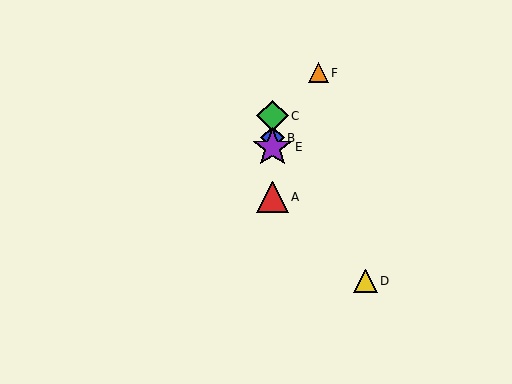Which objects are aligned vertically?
Objects A, B, C, E are aligned vertically.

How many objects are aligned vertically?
4 objects (A, B, C, E) are aligned vertically.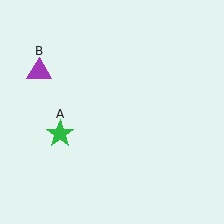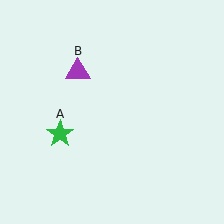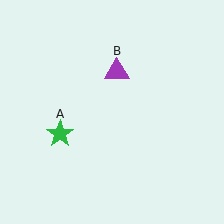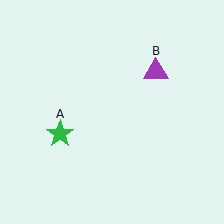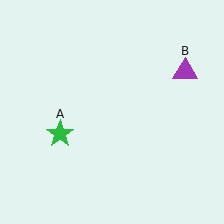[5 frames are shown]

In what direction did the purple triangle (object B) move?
The purple triangle (object B) moved right.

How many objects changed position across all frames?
1 object changed position: purple triangle (object B).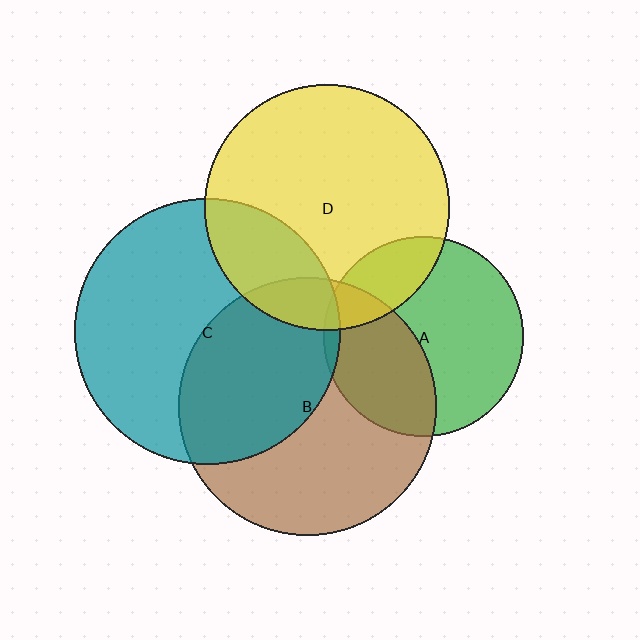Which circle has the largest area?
Circle C (teal).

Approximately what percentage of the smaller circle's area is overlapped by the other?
Approximately 10%.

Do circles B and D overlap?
Yes.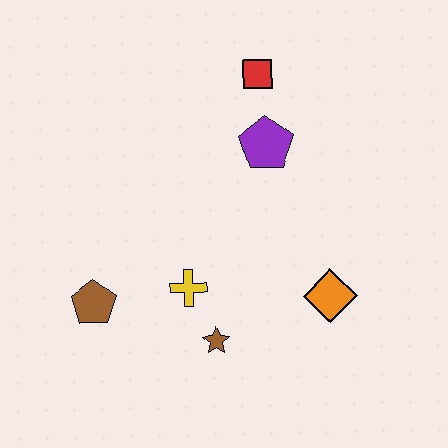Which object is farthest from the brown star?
The red square is farthest from the brown star.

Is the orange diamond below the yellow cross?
Yes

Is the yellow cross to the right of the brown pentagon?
Yes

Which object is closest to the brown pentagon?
The yellow cross is closest to the brown pentagon.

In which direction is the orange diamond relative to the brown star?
The orange diamond is to the right of the brown star.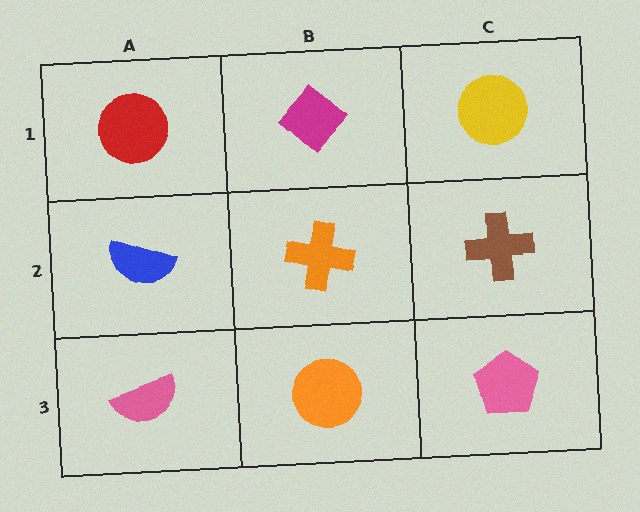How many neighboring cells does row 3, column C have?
2.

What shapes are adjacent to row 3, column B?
An orange cross (row 2, column B), a pink semicircle (row 3, column A), a pink pentagon (row 3, column C).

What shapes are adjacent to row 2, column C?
A yellow circle (row 1, column C), a pink pentagon (row 3, column C), an orange cross (row 2, column B).